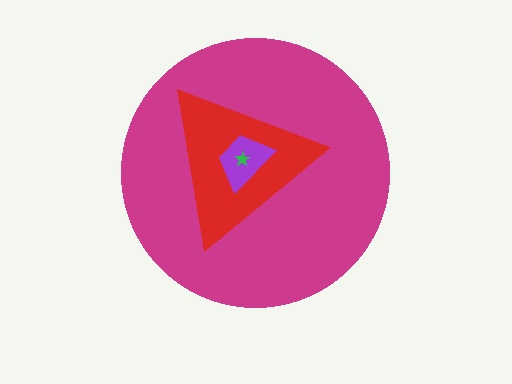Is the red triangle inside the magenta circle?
Yes.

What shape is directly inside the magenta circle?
The red triangle.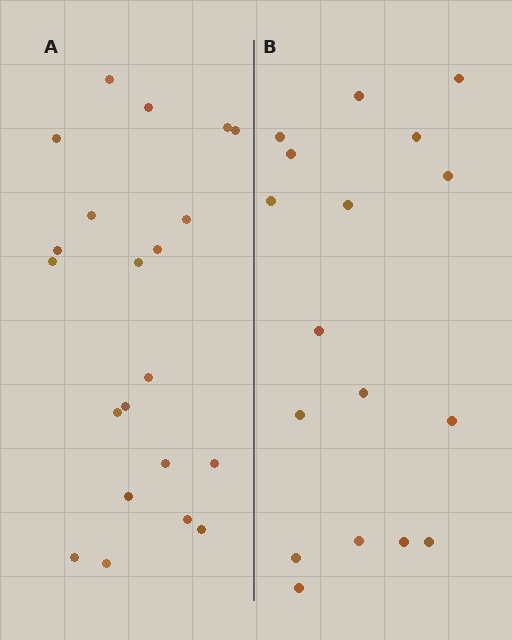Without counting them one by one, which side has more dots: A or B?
Region A (the left region) has more dots.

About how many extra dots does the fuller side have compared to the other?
Region A has about 4 more dots than region B.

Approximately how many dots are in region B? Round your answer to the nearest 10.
About 20 dots. (The exact count is 17, which rounds to 20.)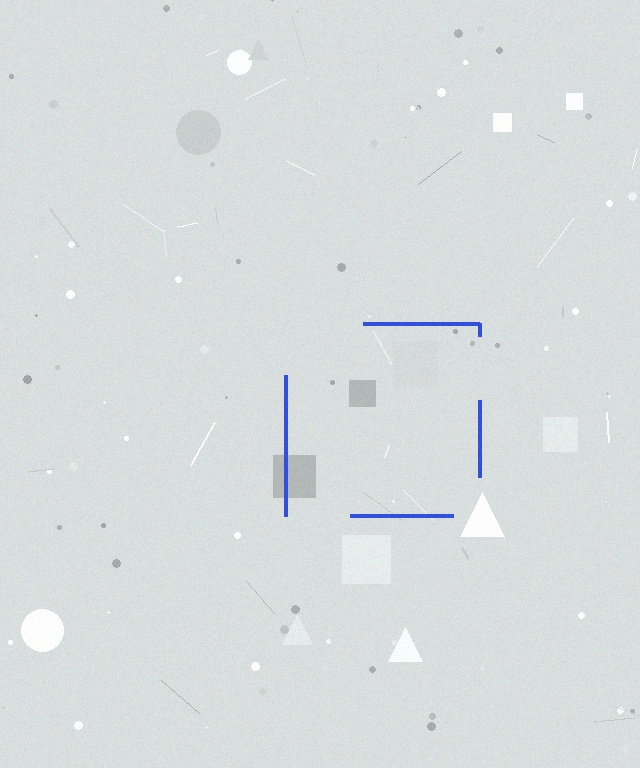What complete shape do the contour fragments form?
The contour fragments form a square.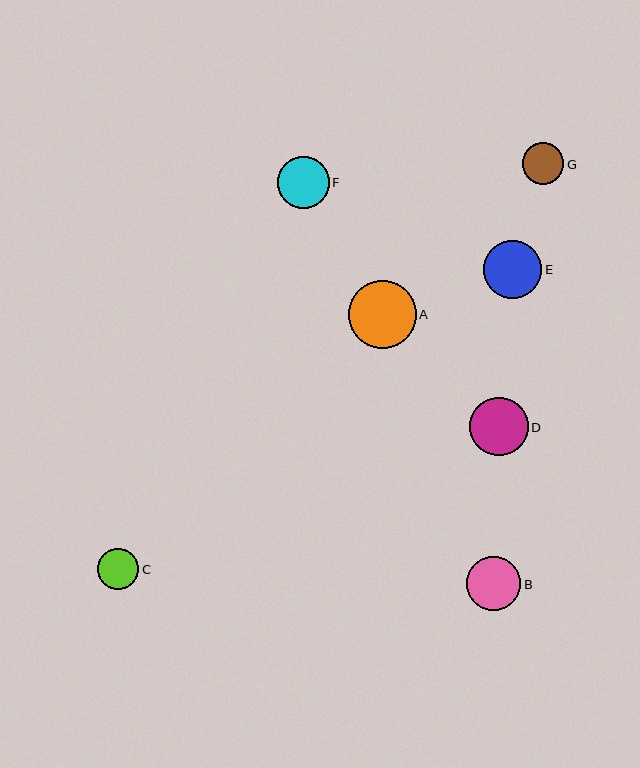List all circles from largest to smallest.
From largest to smallest: A, D, E, B, F, G, C.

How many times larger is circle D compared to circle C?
Circle D is approximately 1.4 times the size of circle C.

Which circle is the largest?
Circle A is the largest with a size of approximately 68 pixels.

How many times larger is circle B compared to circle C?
Circle B is approximately 1.3 times the size of circle C.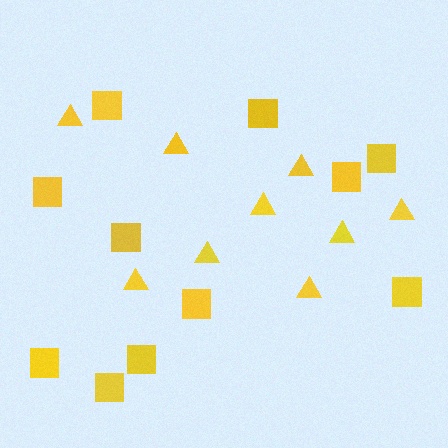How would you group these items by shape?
There are 2 groups: one group of squares (11) and one group of triangles (9).